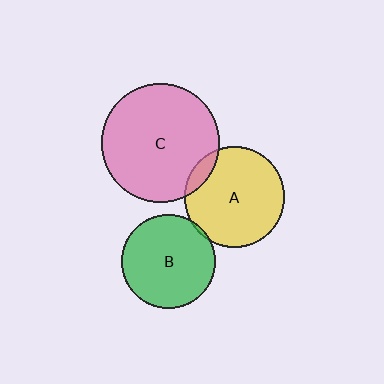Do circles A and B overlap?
Yes.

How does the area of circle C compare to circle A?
Approximately 1.4 times.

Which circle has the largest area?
Circle C (pink).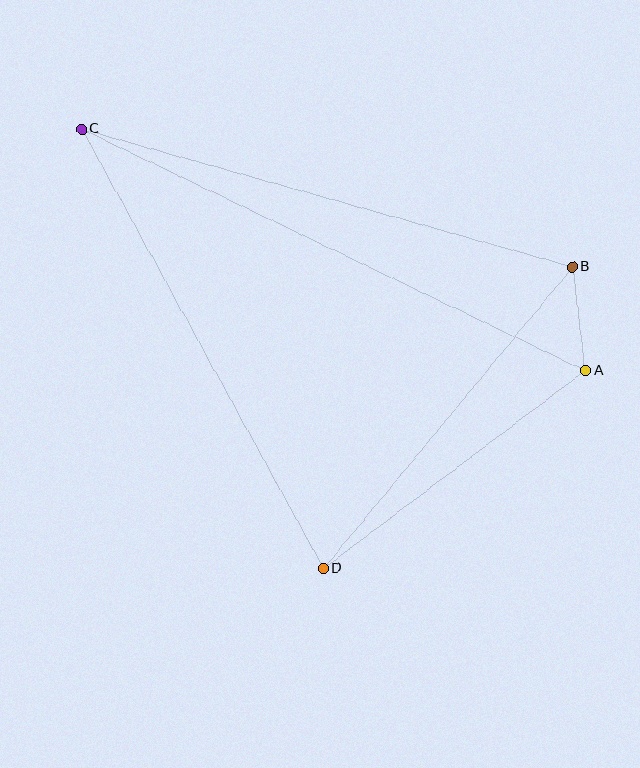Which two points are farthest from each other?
Points A and C are farthest from each other.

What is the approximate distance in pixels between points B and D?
The distance between B and D is approximately 391 pixels.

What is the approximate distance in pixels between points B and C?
The distance between B and C is approximately 510 pixels.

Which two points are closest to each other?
Points A and B are closest to each other.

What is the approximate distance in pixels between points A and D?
The distance between A and D is approximately 328 pixels.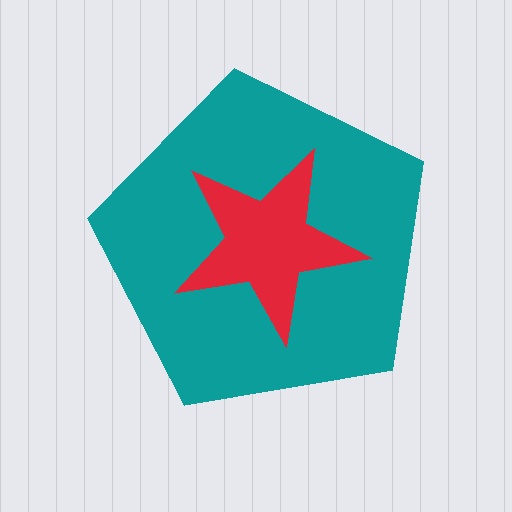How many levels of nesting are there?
2.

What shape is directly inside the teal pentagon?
The red star.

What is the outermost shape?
The teal pentagon.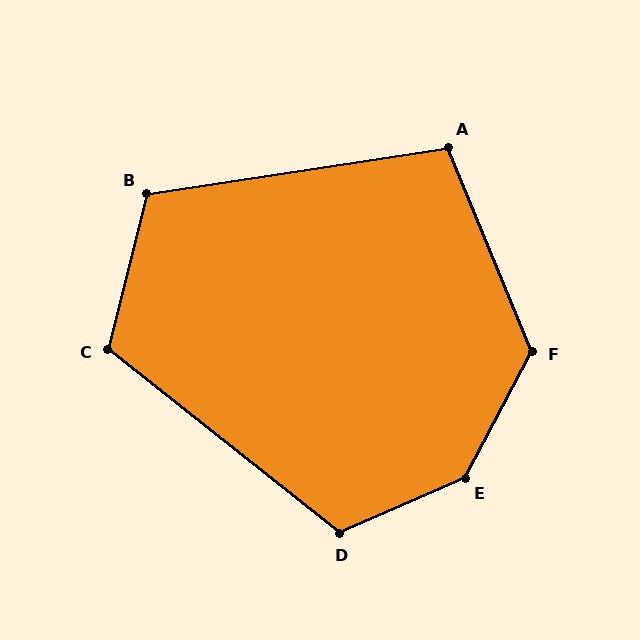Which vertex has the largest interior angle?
E, at approximately 142 degrees.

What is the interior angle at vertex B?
Approximately 113 degrees (obtuse).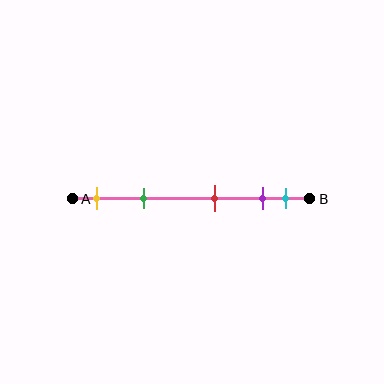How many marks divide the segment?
There are 5 marks dividing the segment.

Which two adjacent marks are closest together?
The purple and cyan marks are the closest adjacent pair.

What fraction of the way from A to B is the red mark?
The red mark is approximately 60% (0.6) of the way from A to B.